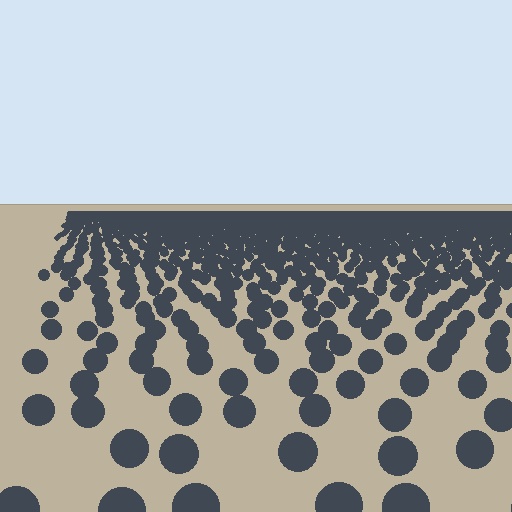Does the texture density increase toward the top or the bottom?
Density increases toward the top.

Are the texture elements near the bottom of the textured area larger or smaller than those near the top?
Larger. Near the bottom, elements are closer to the viewer and appear at a bigger on-screen size.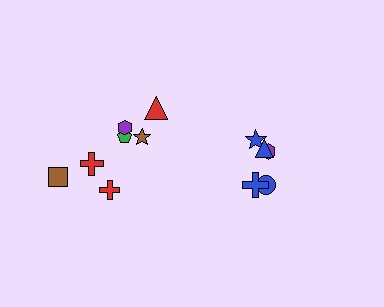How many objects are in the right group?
There are 5 objects.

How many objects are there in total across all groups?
There are 12 objects.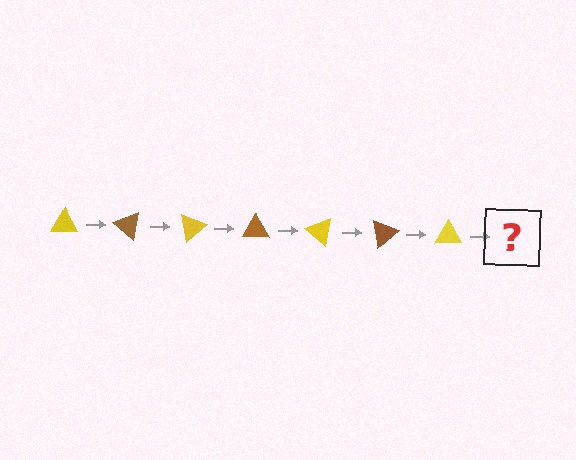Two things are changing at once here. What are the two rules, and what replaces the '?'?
The two rules are that it rotates 40 degrees each step and the color cycles through yellow and brown. The '?' should be a brown triangle, rotated 280 degrees from the start.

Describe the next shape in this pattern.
It should be a brown triangle, rotated 280 degrees from the start.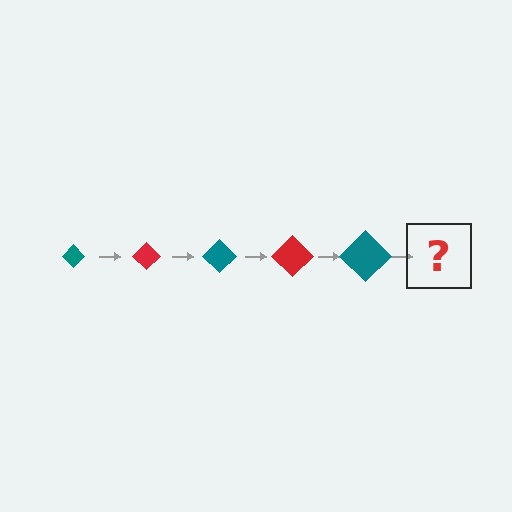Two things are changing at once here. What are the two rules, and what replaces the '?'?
The two rules are that the diamond grows larger each step and the color cycles through teal and red. The '?' should be a red diamond, larger than the previous one.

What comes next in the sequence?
The next element should be a red diamond, larger than the previous one.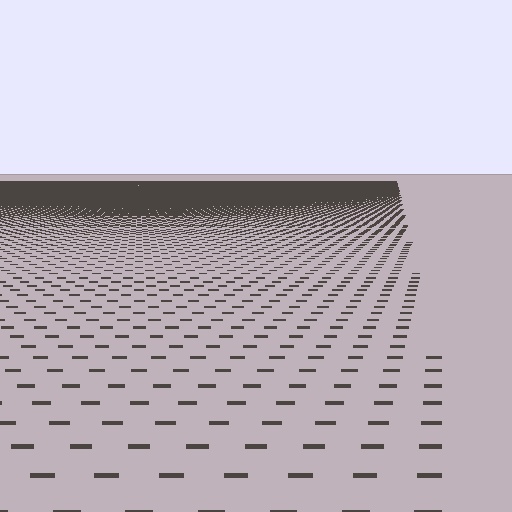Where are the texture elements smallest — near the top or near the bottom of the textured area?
Near the top.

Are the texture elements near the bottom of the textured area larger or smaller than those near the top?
Larger. Near the bottom, elements are closer to the viewer and appear at a bigger on-screen size.